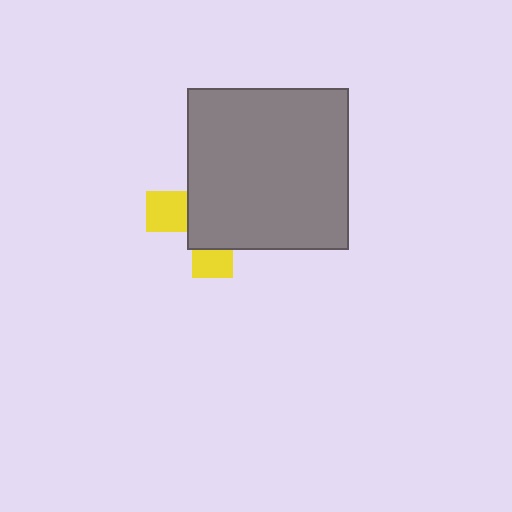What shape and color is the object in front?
The object in front is a gray square.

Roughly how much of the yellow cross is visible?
A small part of it is visible (roughly 31%).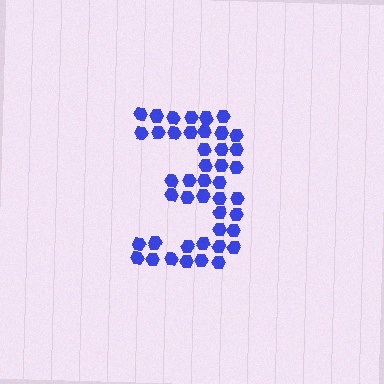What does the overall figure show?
The overall figure shows the digit 3.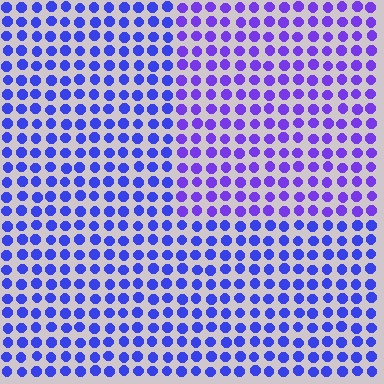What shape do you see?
I see a rectangle.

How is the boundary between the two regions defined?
The boundary is defined purely by a slight shift in hue (about 25 degrees). Spacing, size, and orientation are identical on both sides.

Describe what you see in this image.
The image is filled with small blue elements in a uniform arrangement. A rectangle-shaped region is visible where the elements are tinted to a slightly different hue, forming a subtle color boundary.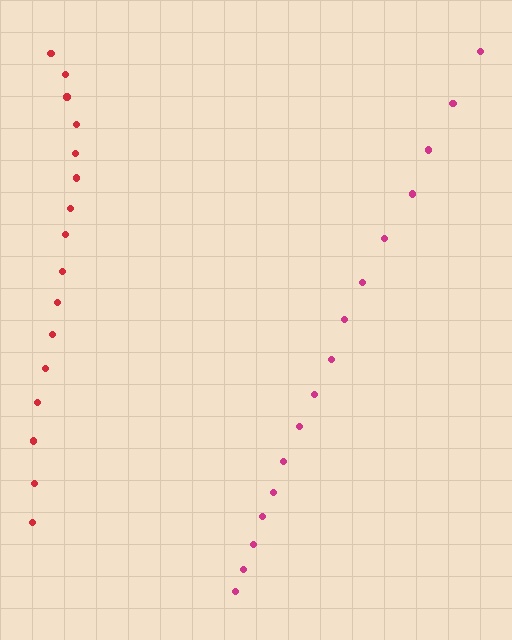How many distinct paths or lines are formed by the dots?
There are 2 distinct paths.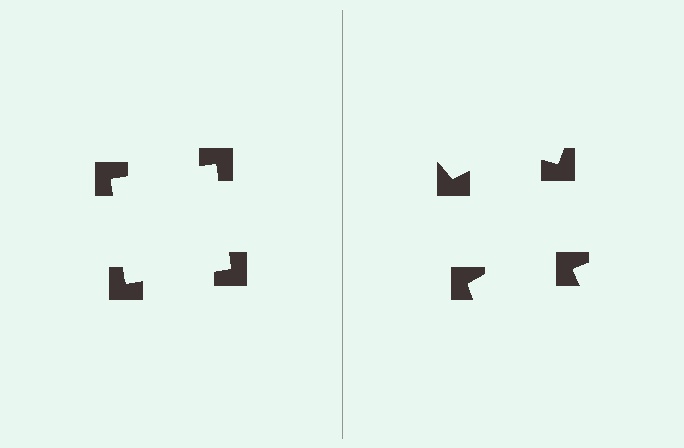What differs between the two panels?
The notched squares are positioned identically on both sides; only the wedge orientations differ. On the left they align to a square; on the right they are misaligned.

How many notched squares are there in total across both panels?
8 — 4 on each side.